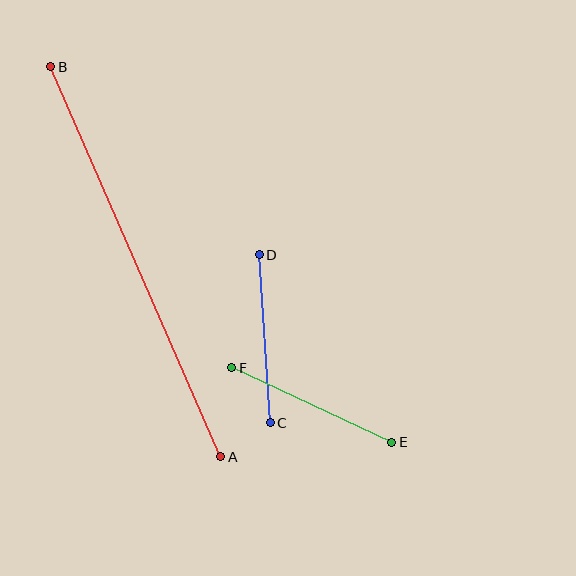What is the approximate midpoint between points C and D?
The midpoint is at approximately (265, 339) pixels.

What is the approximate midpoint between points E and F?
The midpoint is at approximately (312, 405) pixels.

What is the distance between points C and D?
The distance is approximately 169 pixels.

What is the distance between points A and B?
The distance is approximately 426 pixels.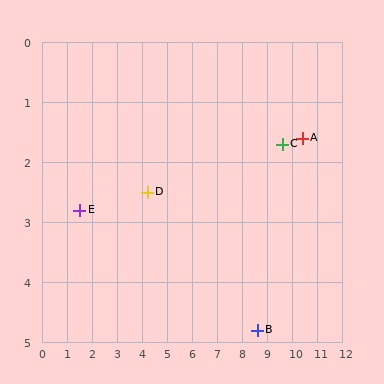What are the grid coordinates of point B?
Point B is at approximately (8.6, 4.8).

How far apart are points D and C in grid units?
Points D and C are about 5.5 grid units apart.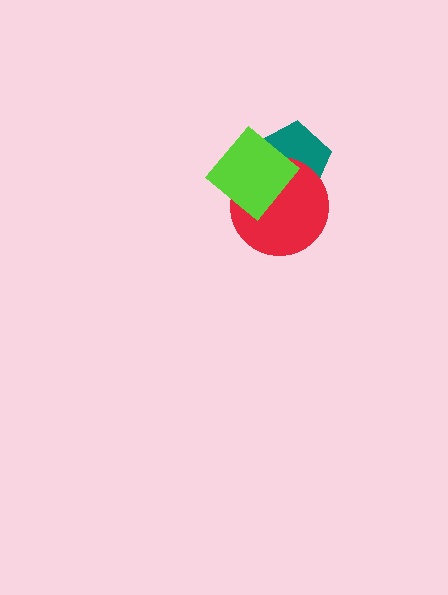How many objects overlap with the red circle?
2 objects overlap with the red circle.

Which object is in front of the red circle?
The lime diamond is in front of the red circle.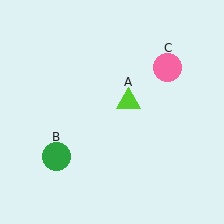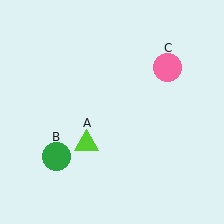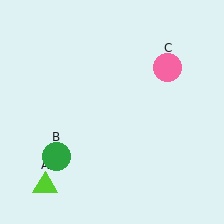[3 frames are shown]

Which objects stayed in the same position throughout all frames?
Green circle (object B) and pink circle (object C) remained stationary.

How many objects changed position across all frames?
1 object changed position: lime triangle (object A).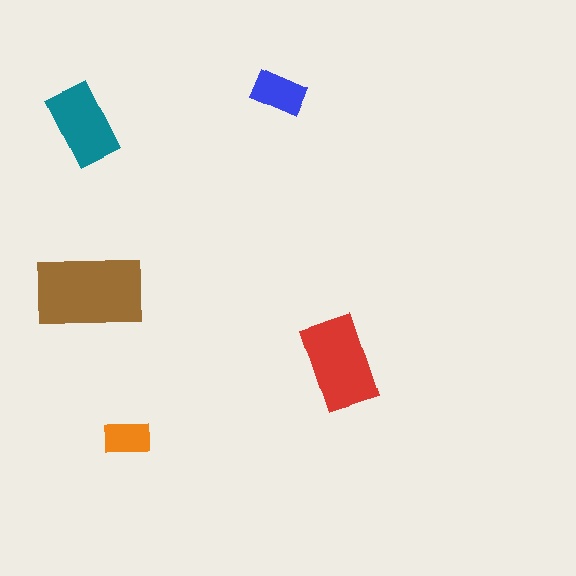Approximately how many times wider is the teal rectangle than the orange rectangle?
About 1.5 times wider.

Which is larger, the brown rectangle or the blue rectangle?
The brown one.